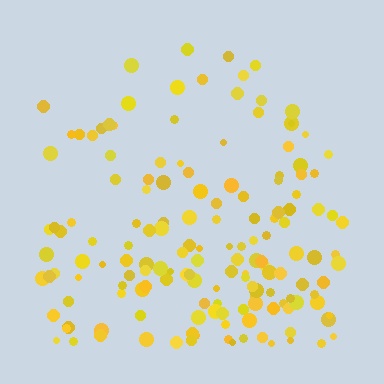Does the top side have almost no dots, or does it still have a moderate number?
Still a moderate number, just noticeably fewer than the bottom.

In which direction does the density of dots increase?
From top to bottom, with the bottom side densest.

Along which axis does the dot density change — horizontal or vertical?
Vertical.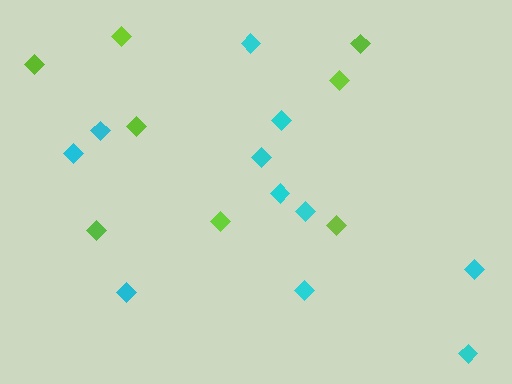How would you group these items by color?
There are 2 groups: one group of cyan diamonds (11) and one group of lime diamonds (8).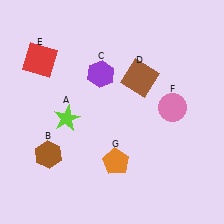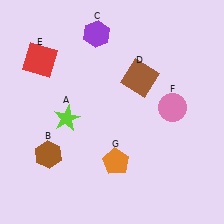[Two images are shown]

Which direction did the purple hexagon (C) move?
The purple hexagon (C) moved up.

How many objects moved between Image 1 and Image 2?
1 object moved between the two images.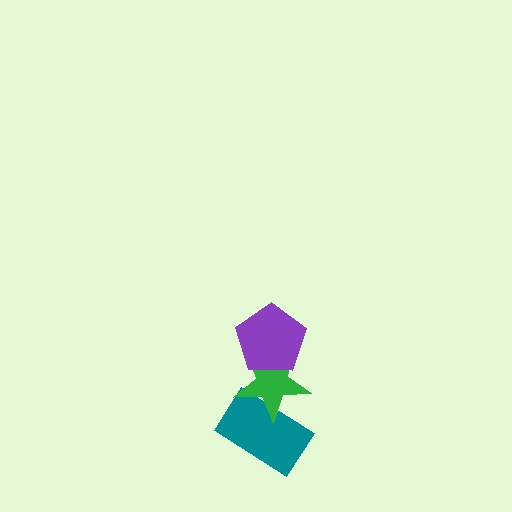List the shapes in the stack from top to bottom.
From top to bottom: the purple pentagon, the green star, the teal rectangle.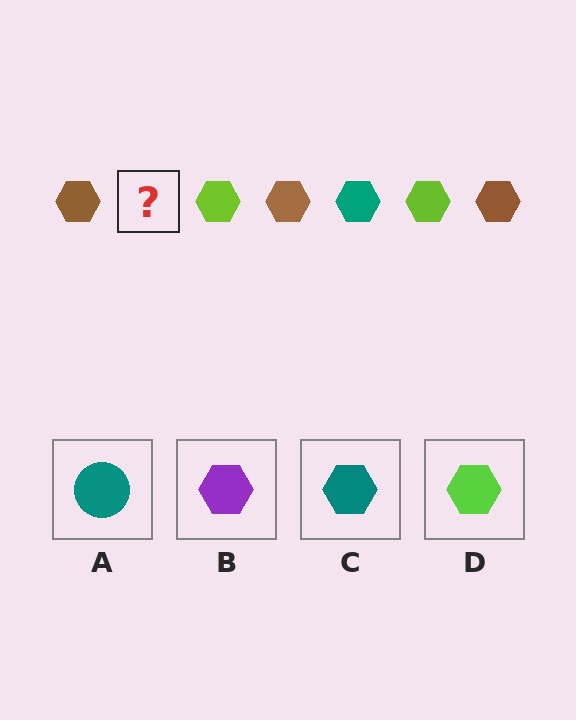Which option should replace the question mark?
Option C.